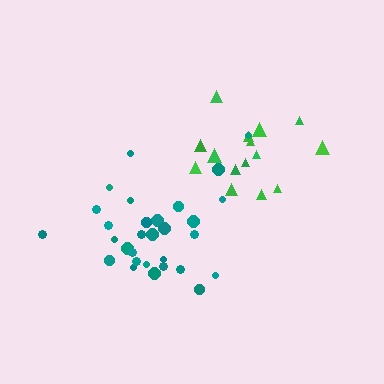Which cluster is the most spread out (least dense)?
Green.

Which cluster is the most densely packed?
Teal.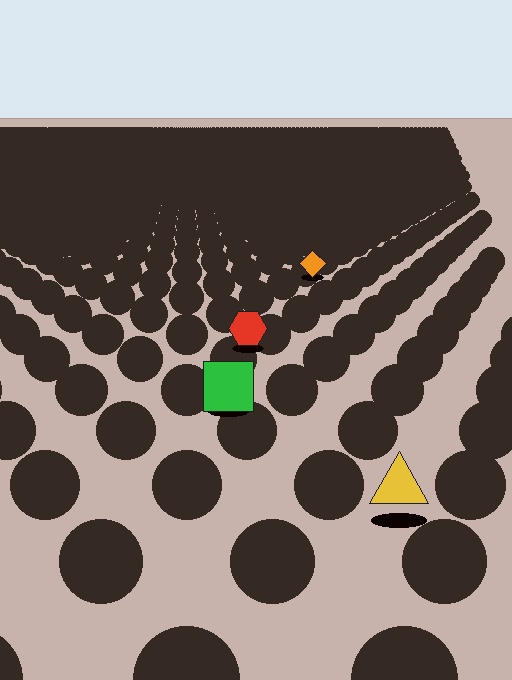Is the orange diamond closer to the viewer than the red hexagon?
No. The red hexagon is closer — you can tell from the texture gradient: the ground texture is coarser near it.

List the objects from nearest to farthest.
From nearest to farthest: the yellow triangle, the green square, the red hexagon, the orange diamond.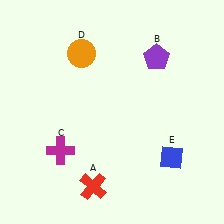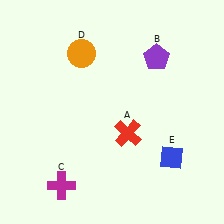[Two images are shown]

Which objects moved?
The objects that moved are: the red cross (A), the magenta cross (C).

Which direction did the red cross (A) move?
The red cross (A) moved up.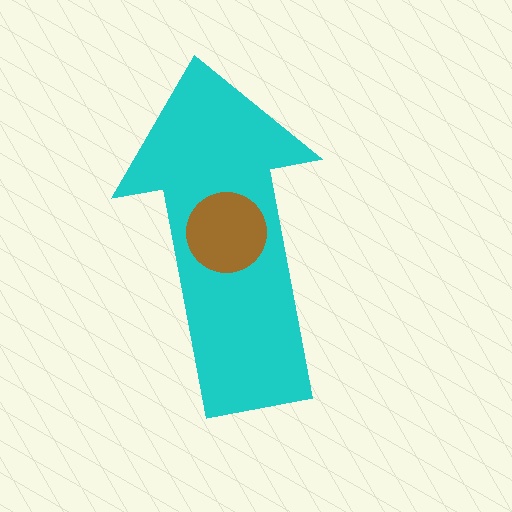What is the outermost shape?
The cyan arrow.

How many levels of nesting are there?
2.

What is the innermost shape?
The brown circle.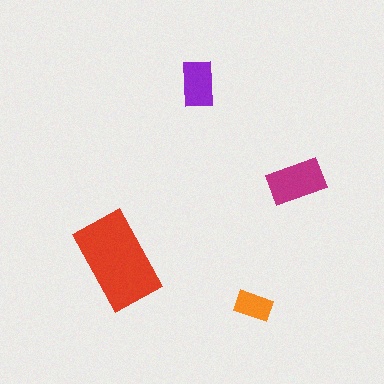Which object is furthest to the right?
The magenta rectangle is rightmost.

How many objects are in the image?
There are 4 objects in the image.